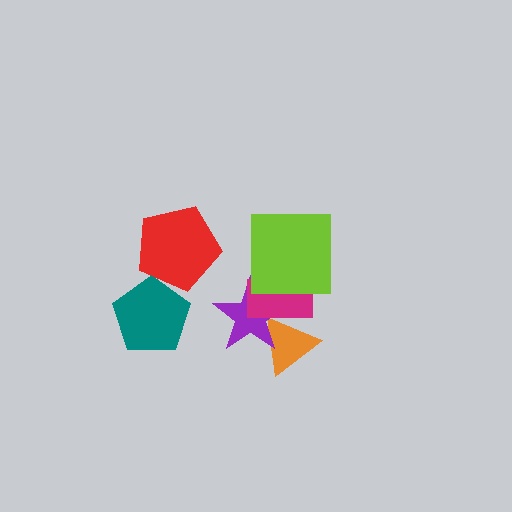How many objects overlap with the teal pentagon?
1 object overlaps with the teal pentagon.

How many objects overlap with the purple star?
2 objects overlap with the purple star.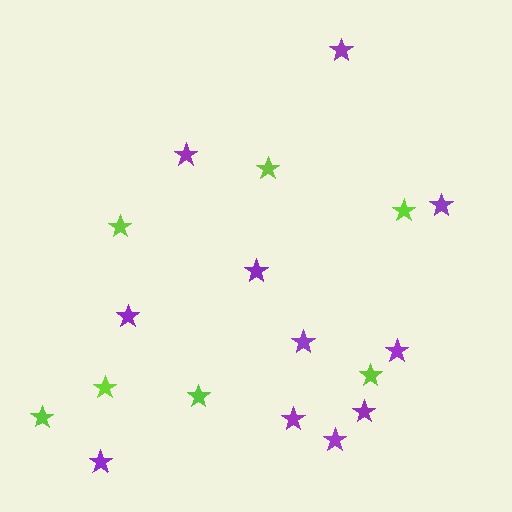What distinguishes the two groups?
There are 2 groups: one group of lime stars (7) and one group of purple stars (11).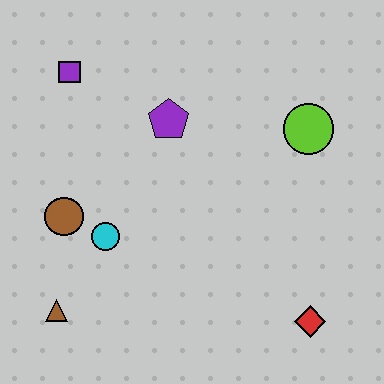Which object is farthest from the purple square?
The red diamond is farthest from the purple square.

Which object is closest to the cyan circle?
The brown circle is closest to the cyan circle.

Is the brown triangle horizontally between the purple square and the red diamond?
No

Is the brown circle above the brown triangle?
Yes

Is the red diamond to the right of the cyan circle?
Yes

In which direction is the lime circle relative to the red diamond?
The lime circle is above the red diamond.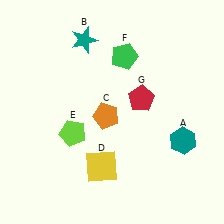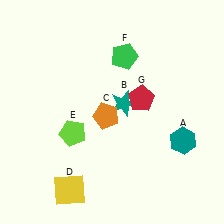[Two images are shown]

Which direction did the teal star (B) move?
The teal star (B) moved down.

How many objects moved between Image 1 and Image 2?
2 objects moved between the two images.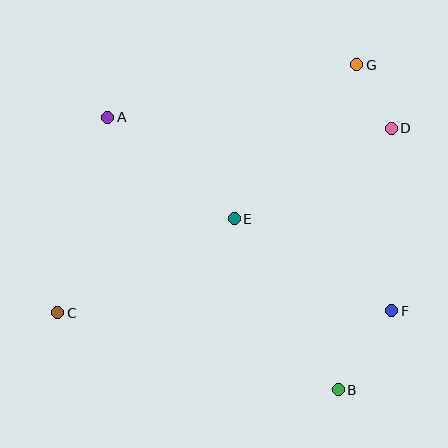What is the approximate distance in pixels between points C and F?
The distance between C and F is approximately 334 pixels.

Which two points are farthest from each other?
Points C and G are farthest from each other.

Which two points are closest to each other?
Points D and G are closest to each other.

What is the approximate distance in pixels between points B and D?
The distance between B and D is approximately 267 pixels.